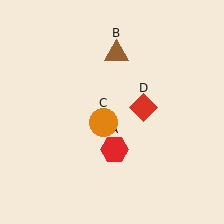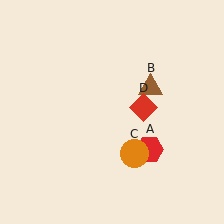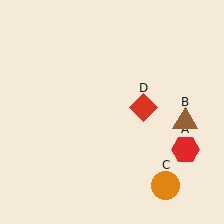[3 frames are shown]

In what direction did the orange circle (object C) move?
The orange circle (object C) moved down and to the right.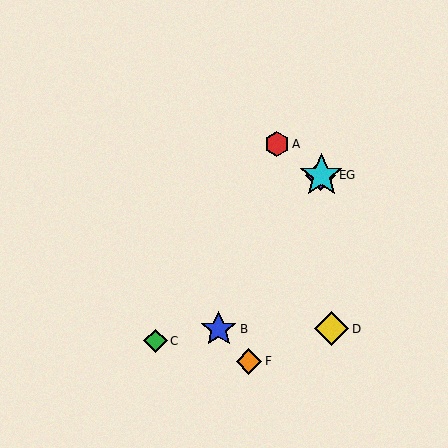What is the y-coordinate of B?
Object B is at y≈329.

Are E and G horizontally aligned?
Yes, both are at y≈175.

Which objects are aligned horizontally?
Objects E, G are aligned horizontally.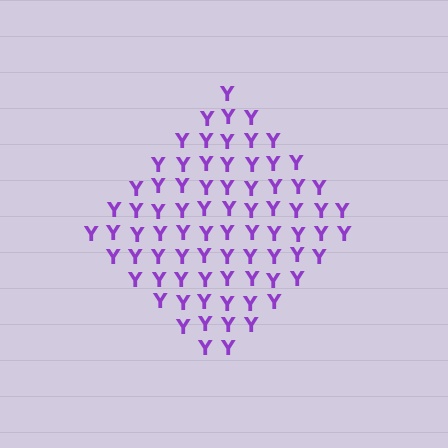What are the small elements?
The small elements are letter Y's.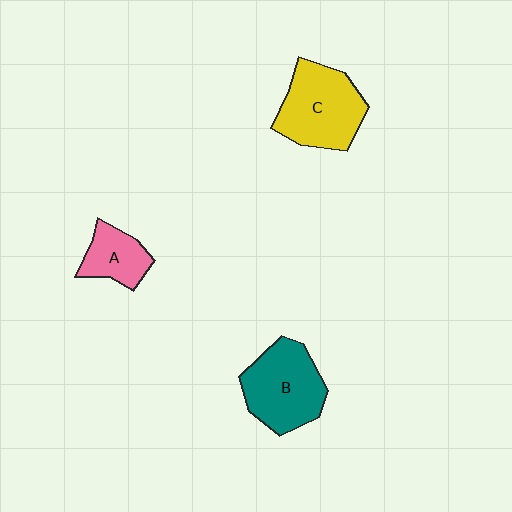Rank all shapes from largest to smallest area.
From largest to smallest: C (yellow), B (teal), A (pink).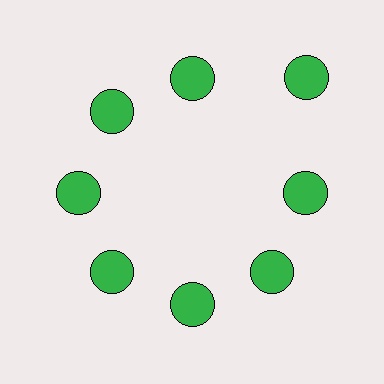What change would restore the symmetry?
The symmetry would be restored by moving it inward, back onto the ring so that all 8 circles sit at equal angles and equal distance from the center.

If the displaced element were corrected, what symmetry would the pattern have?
It would have 8-fold rotational symmetry — the pattern would map onto itself every 45 degrees.